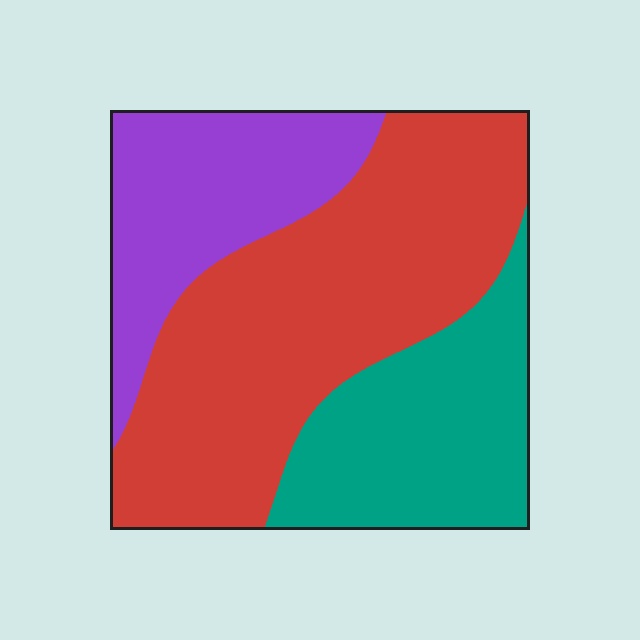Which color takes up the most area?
Red, at roughly 50%.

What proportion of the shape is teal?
Teal covers 26% of the shape.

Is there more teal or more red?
Red.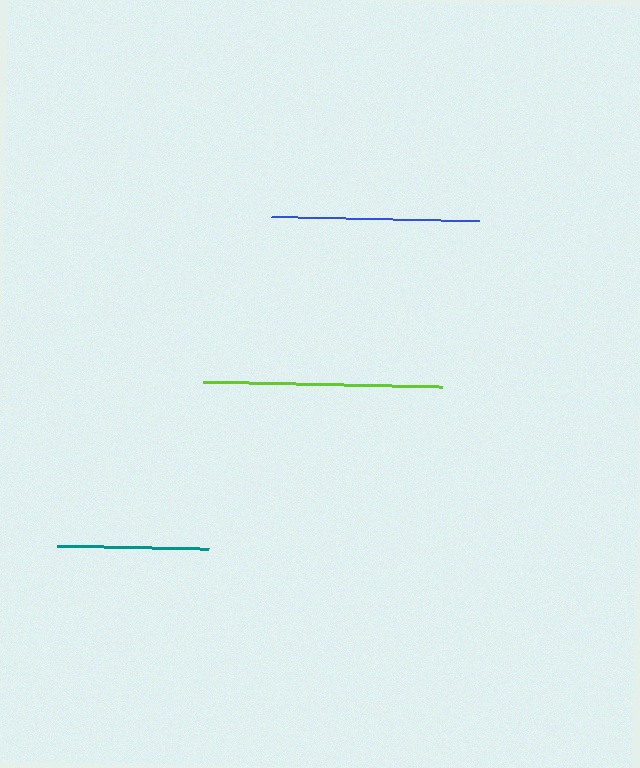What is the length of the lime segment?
The lime segment is approximately 239 pixels long.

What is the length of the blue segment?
The blue segment is approximately 208 pixels long.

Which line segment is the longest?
The lime line is the longest at approximately 239 pixels.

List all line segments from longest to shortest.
From longest to shortest: lime, blue, teal.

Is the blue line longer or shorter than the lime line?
The lime line is longer than the blue line.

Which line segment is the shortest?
The teal line is the shortest at approximately 151 pixels.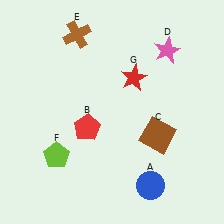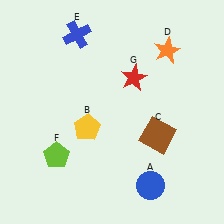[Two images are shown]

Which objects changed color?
B changed from red to yellow. D changed from pink to orange. E changed from brown to blue.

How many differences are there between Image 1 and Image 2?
There are 3 differences between the two images.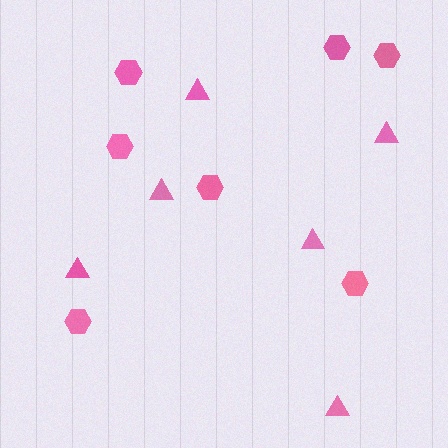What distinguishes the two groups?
There are 2 groups: one group of triangles (6) and one group of hexagons (7).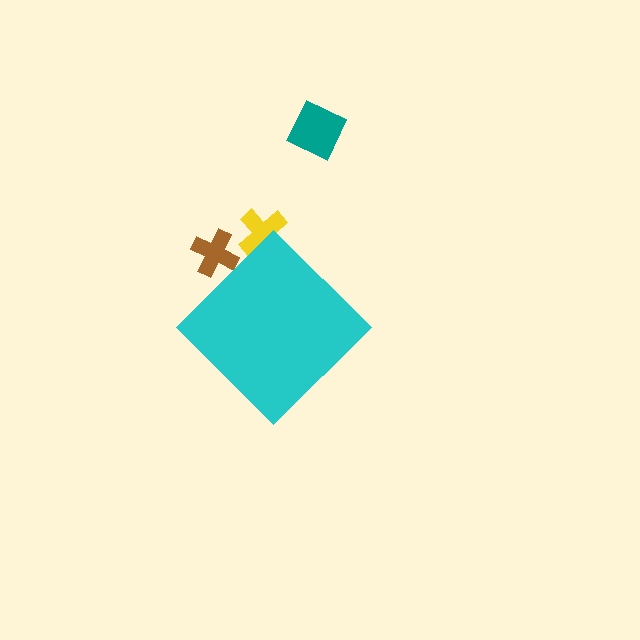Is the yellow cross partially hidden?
Yes, the yellow cross is partially hidden behind the cyan diamond.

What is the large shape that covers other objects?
A cyan diamond.